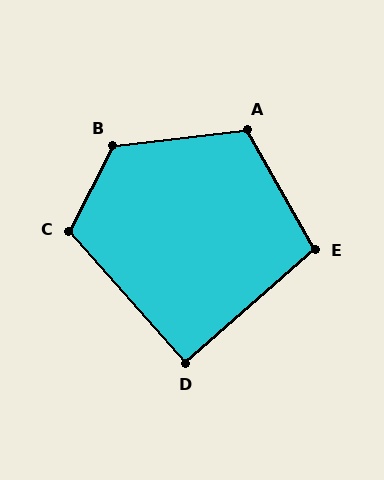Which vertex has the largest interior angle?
B, at approximately 124 degrees.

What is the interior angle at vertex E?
Approximately 102 degrees (obtuse).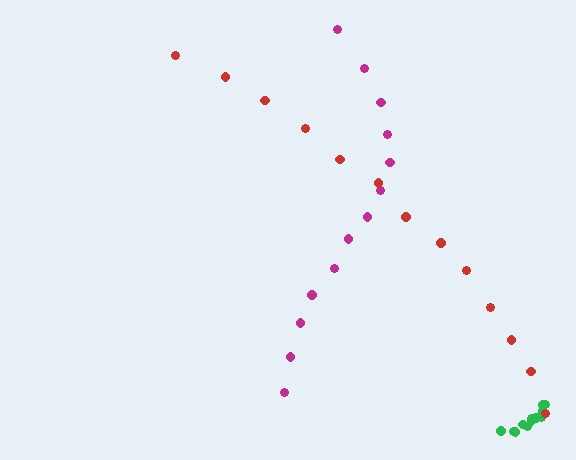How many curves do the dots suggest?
There are 3 distinct paths.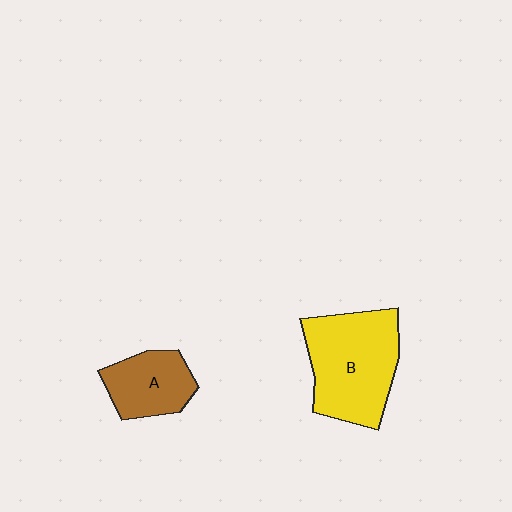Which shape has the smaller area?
Shape A (brown).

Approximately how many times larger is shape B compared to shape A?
Approximately 1.8 times.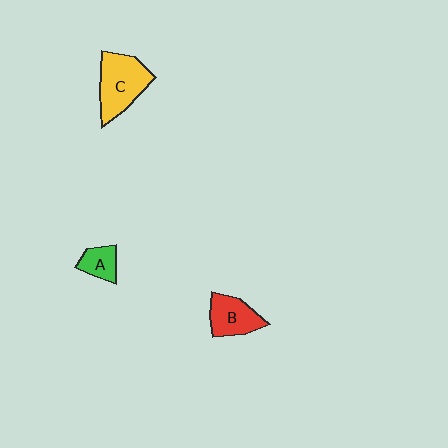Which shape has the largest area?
Shape C (yellow).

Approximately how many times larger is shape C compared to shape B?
Approximately 1.4 times.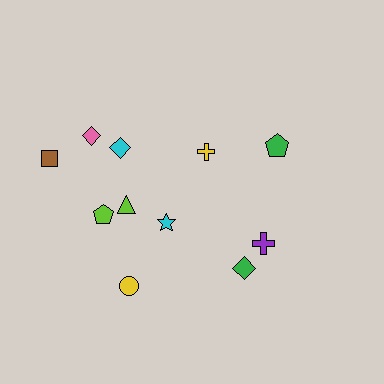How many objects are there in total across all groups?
There are 11 objects.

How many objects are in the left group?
There are 8 objects.